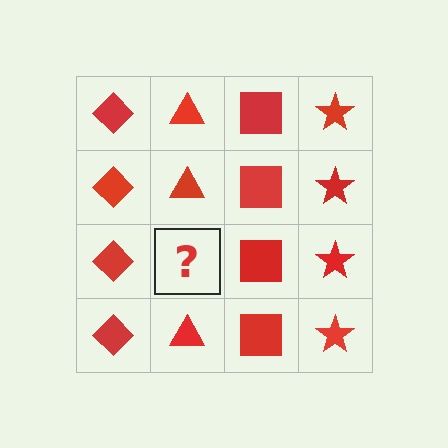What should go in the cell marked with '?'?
The missing cell should contain a red triangle.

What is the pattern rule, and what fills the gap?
The rule is that each column has a consistent shape. The gap should be filled with a red triangle.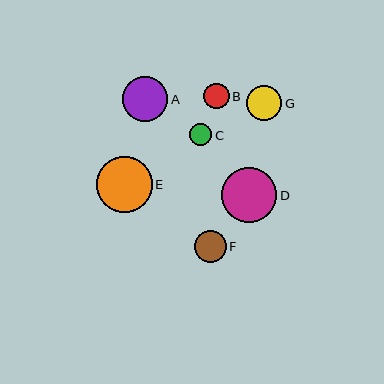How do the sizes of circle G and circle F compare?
Circle G and circle F are approximately the same size.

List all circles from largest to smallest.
From largest to smallest: E, D, A, G, F, B, C.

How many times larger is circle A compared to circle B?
Circle A is approximately 1.8 times the size of circle B.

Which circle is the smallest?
Circle C is the smallest with a size of approximately 22 pixels.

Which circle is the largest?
Circle E is the largest with a size of approximately 55 pixels.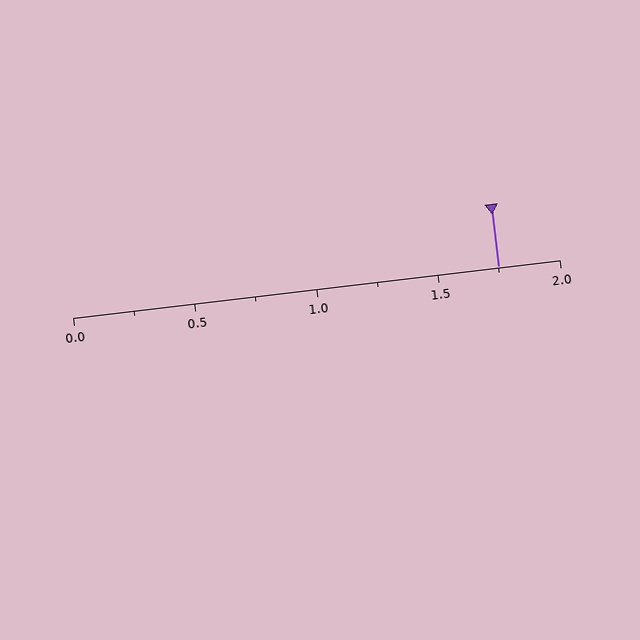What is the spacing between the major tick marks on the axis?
The major ticks are spaced 0.5 apart.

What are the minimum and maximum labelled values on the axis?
The axis runs from 0.0 to 2.0.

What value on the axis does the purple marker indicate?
The marker indicates approximately 1.75.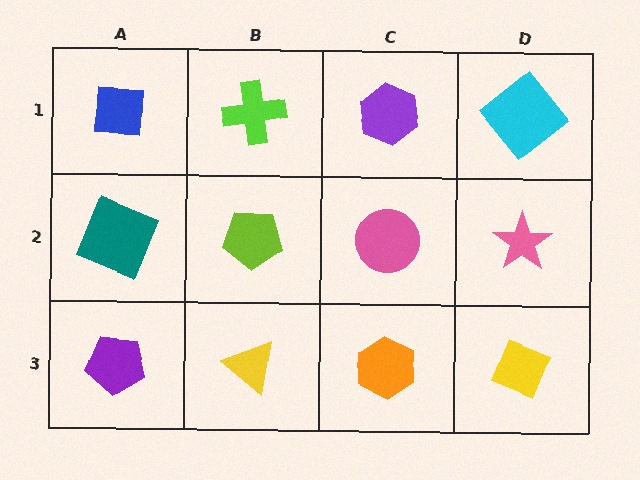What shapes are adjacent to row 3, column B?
A lime pentagon (row 2, column B), a purple pentagon (row 3, column A), an orange hexagon (row 3, column C).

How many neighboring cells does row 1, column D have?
2.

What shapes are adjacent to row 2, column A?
A blue square (row 1, column A), a purple pentagon (row 3, column A), a lime pentagon (row 2, column B).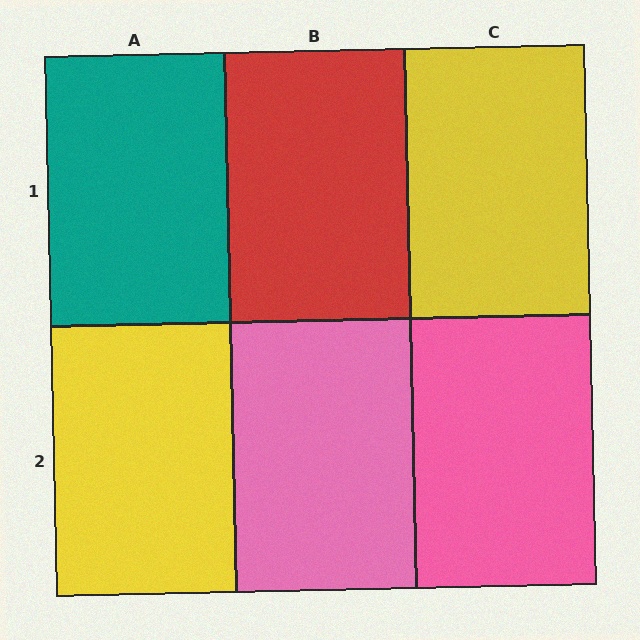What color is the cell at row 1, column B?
Red.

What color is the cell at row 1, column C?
Yellow.